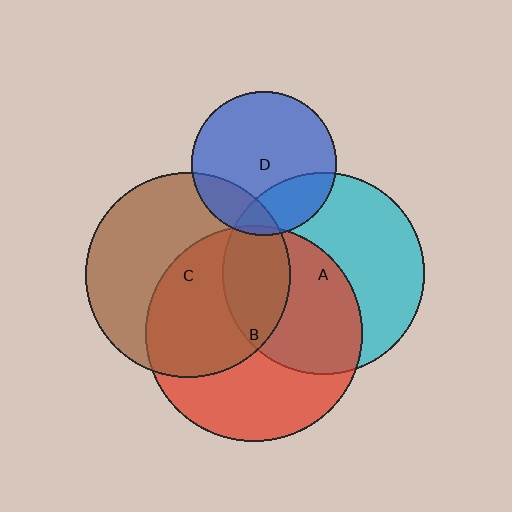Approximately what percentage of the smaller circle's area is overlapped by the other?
Approximately 20%.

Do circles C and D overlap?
Yes.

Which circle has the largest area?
Circle B (red).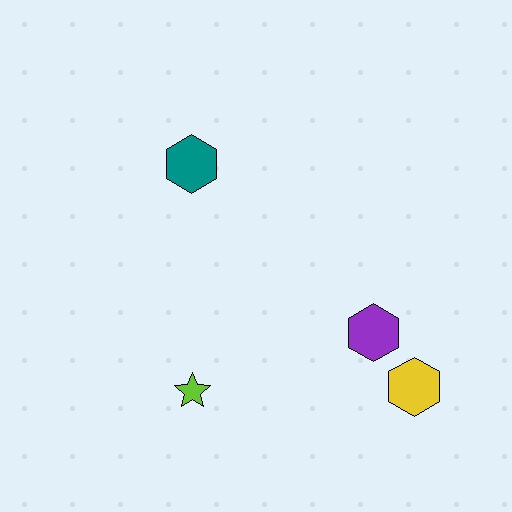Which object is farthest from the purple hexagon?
The teal hexagon is farthest from the purple hexagon.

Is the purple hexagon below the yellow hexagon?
No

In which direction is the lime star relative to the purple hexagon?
The lime star is to the left of the purple hexagon.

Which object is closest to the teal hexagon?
The lime star is closest to the teal hexagon.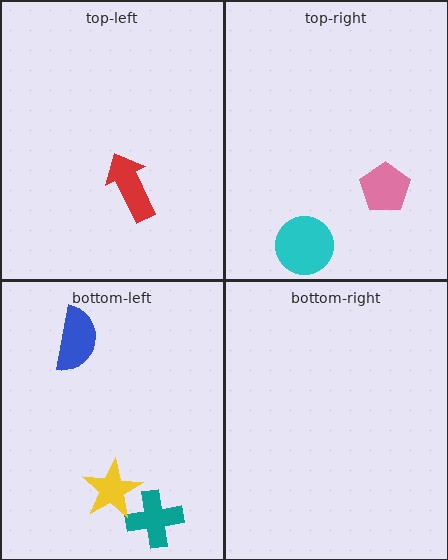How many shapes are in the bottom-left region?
3.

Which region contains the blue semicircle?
The bottom-left region.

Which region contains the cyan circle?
The top-right region.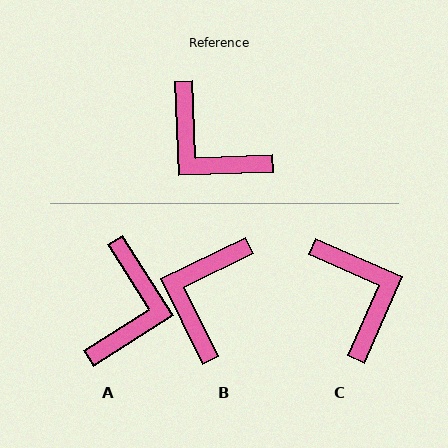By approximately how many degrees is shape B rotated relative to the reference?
Approximately 66 degrees clockwise.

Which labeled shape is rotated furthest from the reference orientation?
C, about 154 degrees away.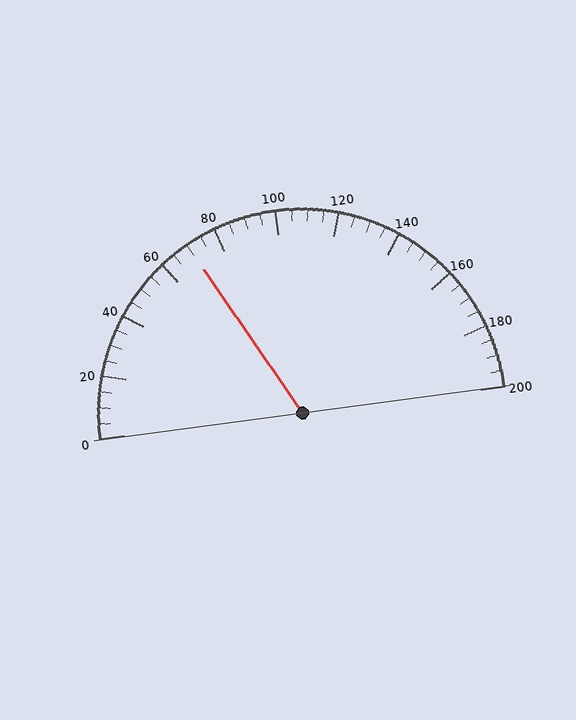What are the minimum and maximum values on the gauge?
The gauge ranges from 0 to 200.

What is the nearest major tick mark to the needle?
The nearest major tick mark is 80.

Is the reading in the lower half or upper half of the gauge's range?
The reading is in the lower half of the range (0 to 200).